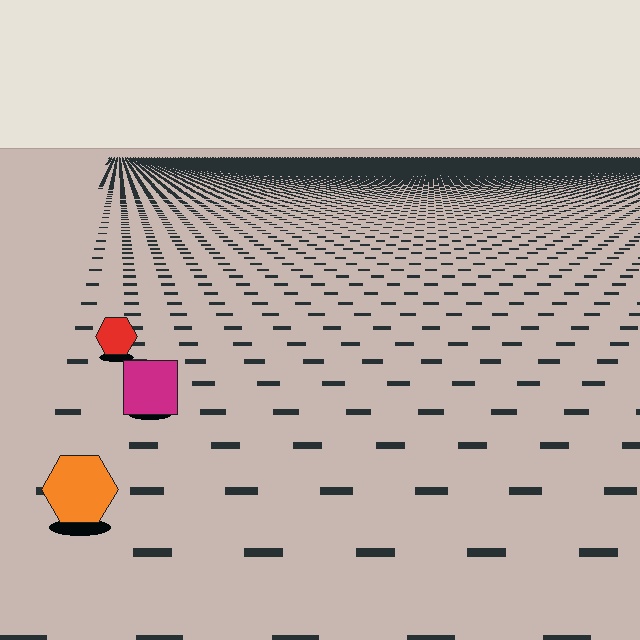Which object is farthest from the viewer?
The red hexagon is farthest from the viewer. It appears smaller and the ground texture around it is denser.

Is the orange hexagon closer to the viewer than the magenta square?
Yes. The orange hexagon is closer — you can tell from the texture gradient: the ground texture is coarser near it.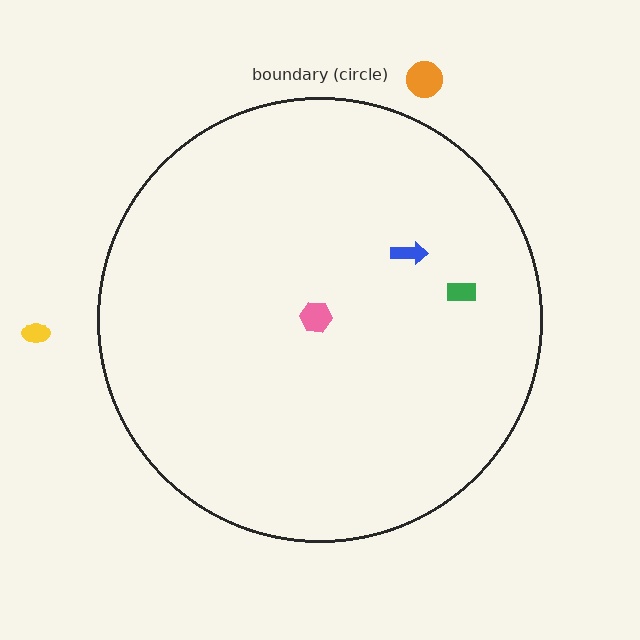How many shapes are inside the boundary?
3 inside, 2 outside.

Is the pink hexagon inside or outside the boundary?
Inside.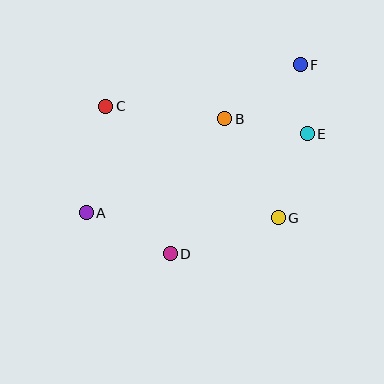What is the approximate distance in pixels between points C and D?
The distance between C and D is approximately 161 pixels.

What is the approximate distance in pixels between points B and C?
The distance between B and C is approximately 119 pixels.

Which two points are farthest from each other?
Points A and F are farthest from each other.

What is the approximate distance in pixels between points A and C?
The distance between A and C is approximately 109 pixels.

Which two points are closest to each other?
Points E and F are closest to each other.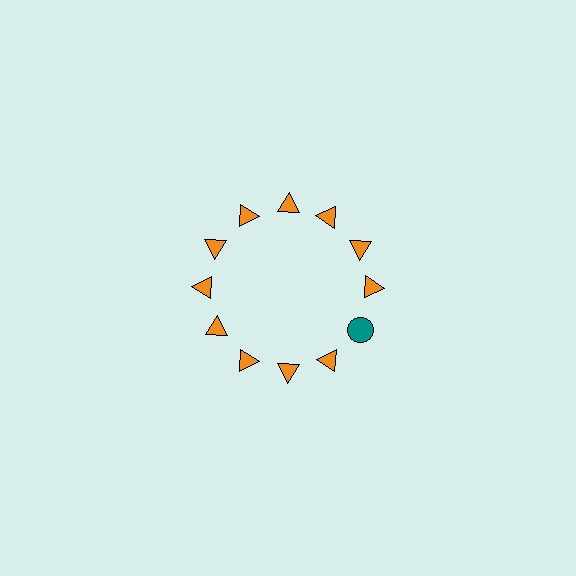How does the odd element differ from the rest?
It differs in both color (teal instead of orange) and shape (circle instead of triangle).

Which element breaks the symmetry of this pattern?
The teal circle at roughly the 4 o'clock position breaks the symmetry. All other shapes are orange triangles.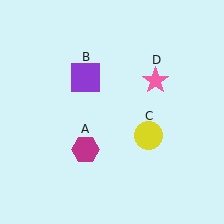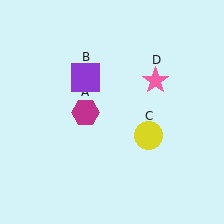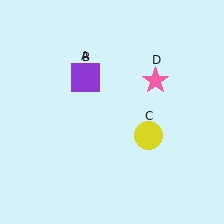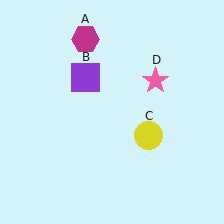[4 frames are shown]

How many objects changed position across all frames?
1 object changed position: magenta hexagon (object A).